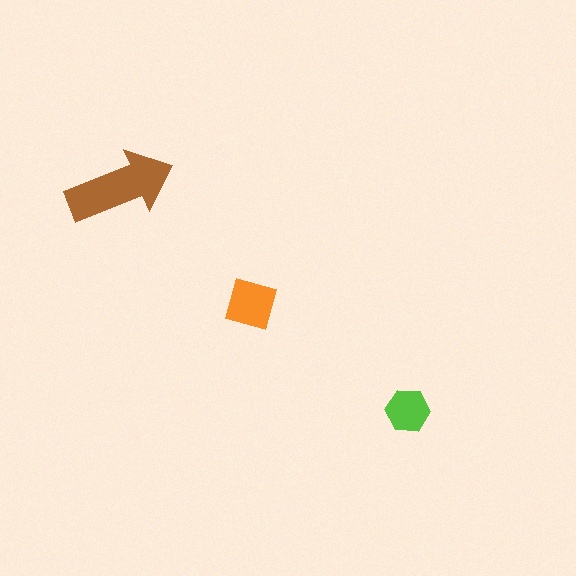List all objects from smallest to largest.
The lime hexagon, the orange diamond, the brown arrow.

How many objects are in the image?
There are 3 objects in the image.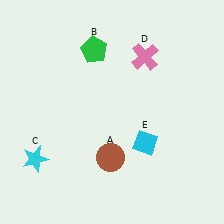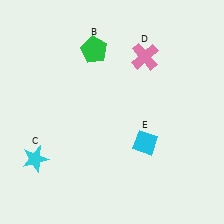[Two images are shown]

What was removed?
The brown circle (A) was removed in Image 2.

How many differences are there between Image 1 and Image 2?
There is 1 difference between the two images.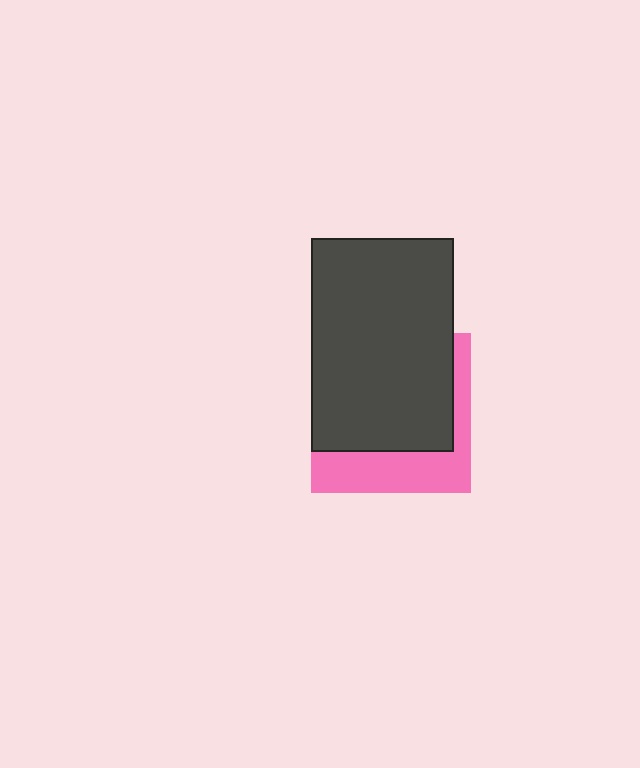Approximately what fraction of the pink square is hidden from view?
Roughly 65% of the pink square is hidden behind the dark gray rectangle.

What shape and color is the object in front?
The object in front is a dark gray rectangle.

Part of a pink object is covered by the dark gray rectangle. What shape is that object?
It is a square.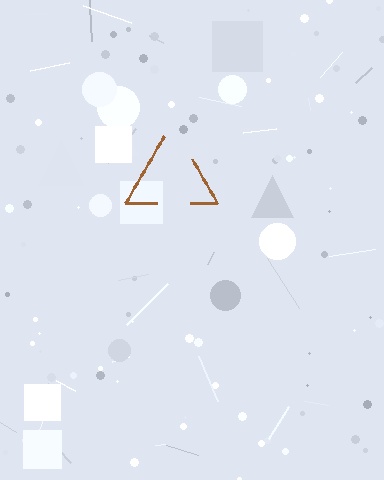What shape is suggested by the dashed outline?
The dashed outline suggests a triangle.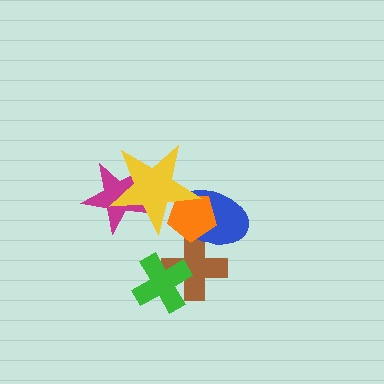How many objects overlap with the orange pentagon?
3 objects overlap with the orange pentagon.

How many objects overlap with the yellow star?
3 objects overlap with the yellow star.